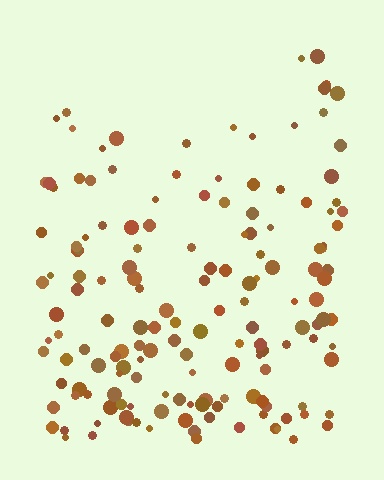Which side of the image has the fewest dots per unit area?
The top.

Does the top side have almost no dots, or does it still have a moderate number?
Still a moderate number, just noticeably fewer than the bottom.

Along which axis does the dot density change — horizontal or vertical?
Vertical.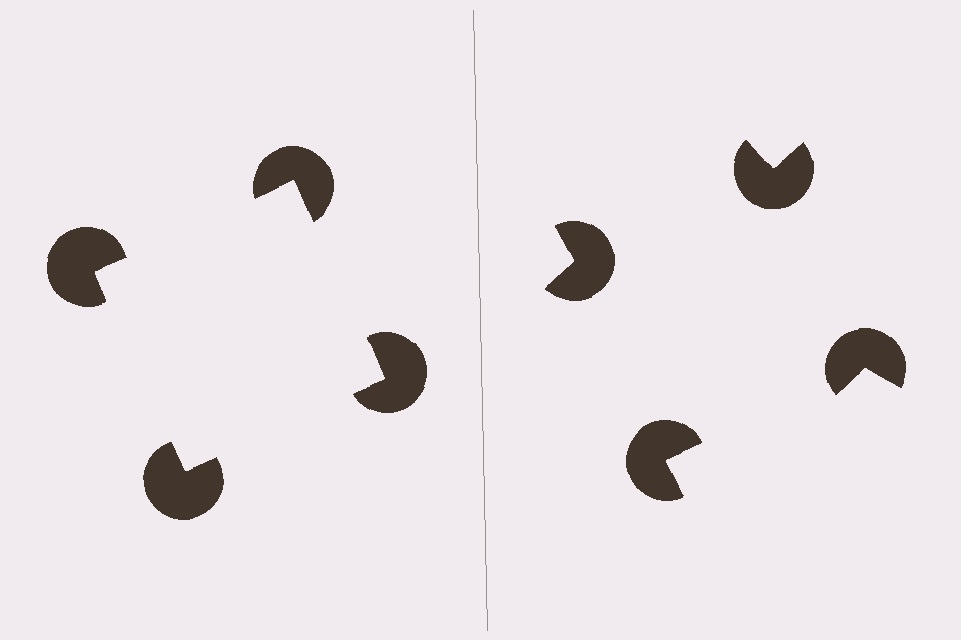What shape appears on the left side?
An illusory square.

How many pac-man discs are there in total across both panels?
8 — 4 on each side.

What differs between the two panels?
The pac-man discs are positioned identically on both sides; only the wedge orientations differ. On the left they align to a square; on the right they are misaligned.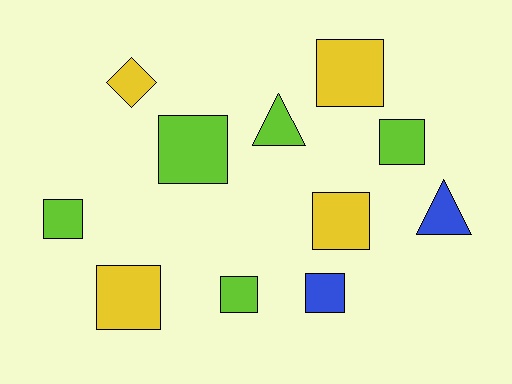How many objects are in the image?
There are 11 objects.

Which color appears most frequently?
Lime, with 5 objects.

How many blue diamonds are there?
There are no blue diamonds.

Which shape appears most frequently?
Square, with 8 objects.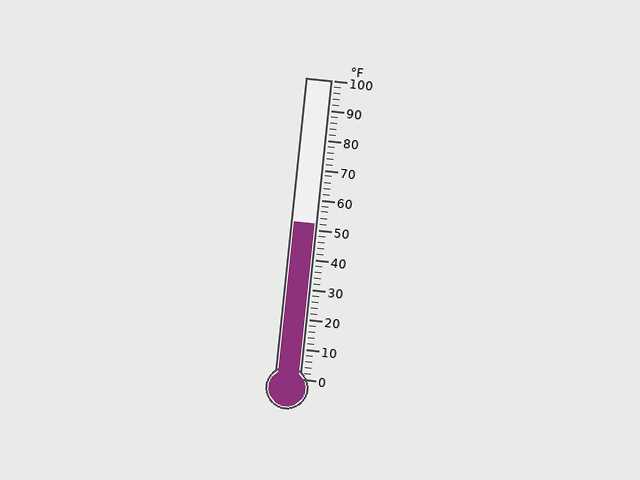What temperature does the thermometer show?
The thermometer shows approximately 52°F.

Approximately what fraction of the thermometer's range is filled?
The thermometer is filled to approximately 50% of its range.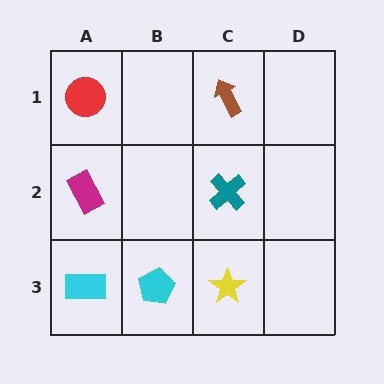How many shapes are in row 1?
2 shapes.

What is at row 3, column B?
A cyan pentagon.